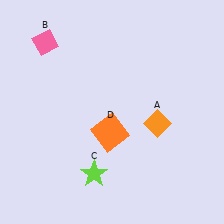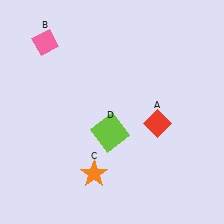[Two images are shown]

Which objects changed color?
A changed from orange to red. C changed from lime to orange. D changed from orange to lime.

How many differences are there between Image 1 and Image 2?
There are 3 differences between the two images.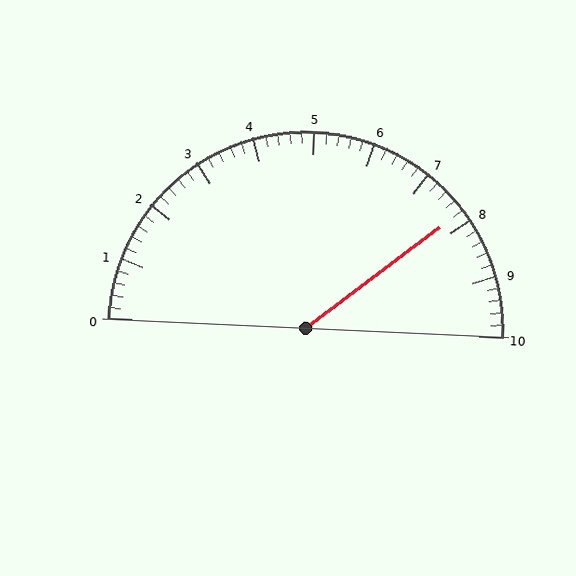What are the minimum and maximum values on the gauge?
The gauge ranges from 0 to 10.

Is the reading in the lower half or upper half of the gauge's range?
The reading is in the upper half of the range (0 to 10).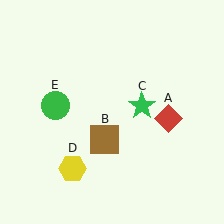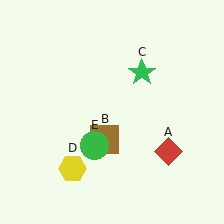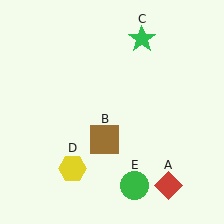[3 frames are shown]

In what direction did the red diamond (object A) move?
The red diamond (object A) moved down.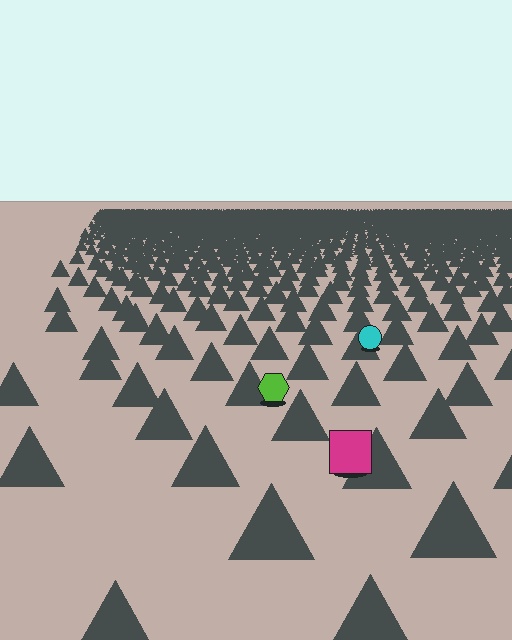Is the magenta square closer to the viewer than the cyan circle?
Yes. The magenta square is closer — you can tell from the texture gradient: the ground texture is coarser near it.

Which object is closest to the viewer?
The magenta square is closest. The texture marks near it are larger and more spread out.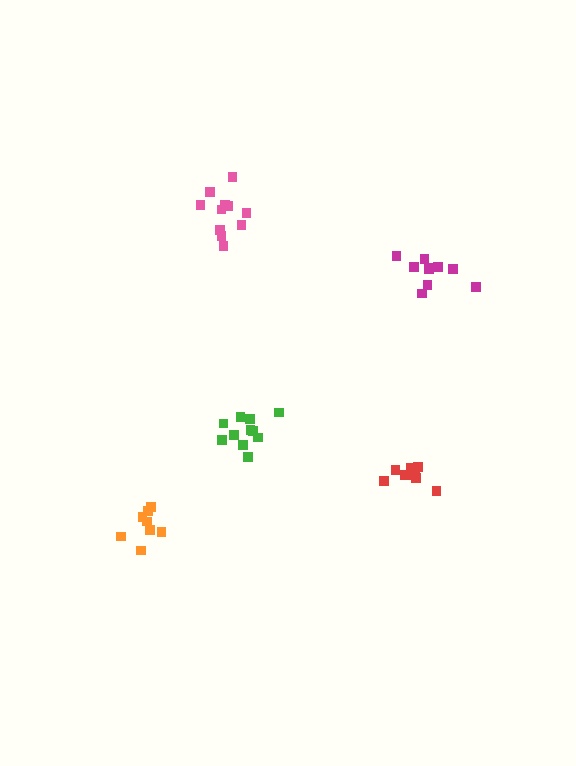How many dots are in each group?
Group 1: 9 dots, Group 2: 11 dots, Group 3: 11 dots, Group 4: 8 dots, Group 5: 10 dots (49 total).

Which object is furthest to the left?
The orange cluster is leftmost.